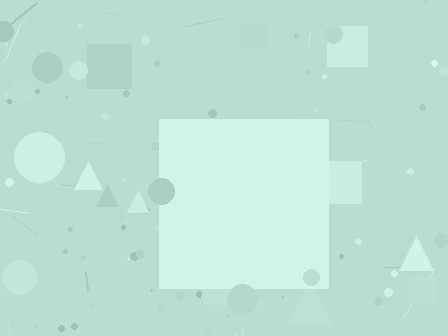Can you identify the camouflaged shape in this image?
The camouflaged shape is a square.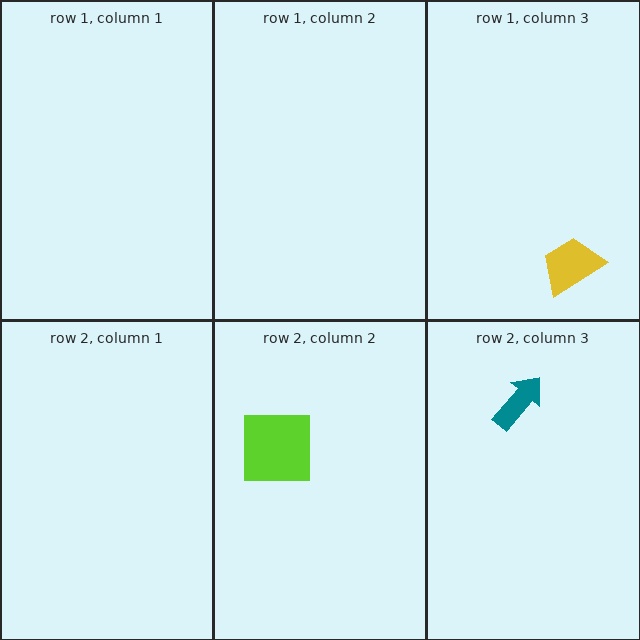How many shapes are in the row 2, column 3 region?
1.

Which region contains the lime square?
The row 2, column 2 region.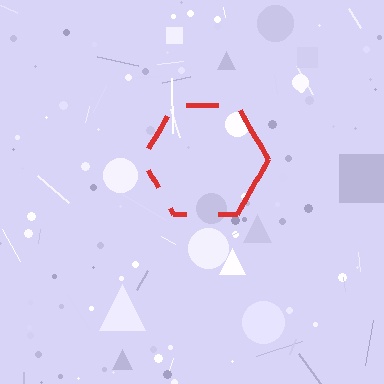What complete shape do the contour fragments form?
The contour fragments form a hexagon.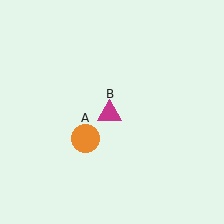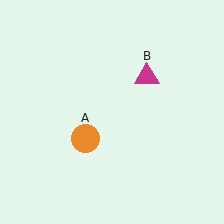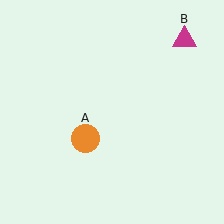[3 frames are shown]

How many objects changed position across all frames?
1 object changed position: magenta triangle (object B).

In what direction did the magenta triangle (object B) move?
The magenta triangle (object B) moved up and to the right.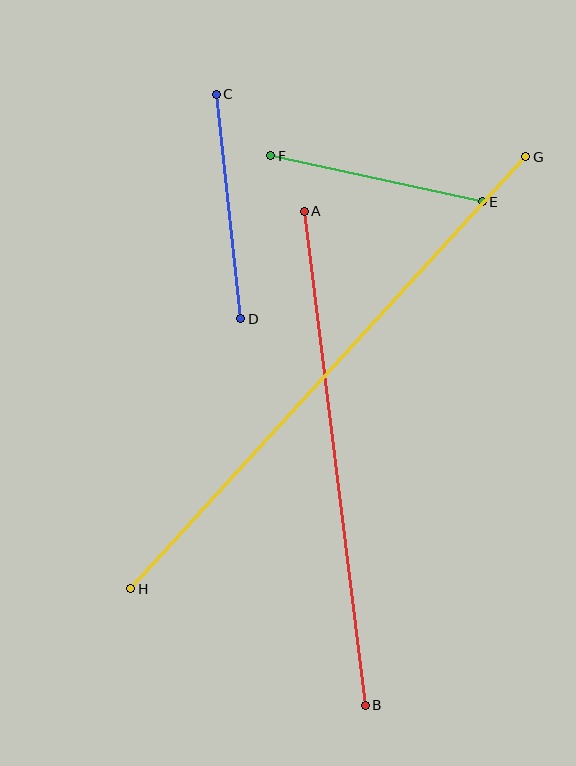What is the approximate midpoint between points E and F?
The midpoint is at approximately (376, 179) pixels.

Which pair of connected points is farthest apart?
Points G and H are farthest apart.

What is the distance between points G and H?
The distance is approximately 586 pixels.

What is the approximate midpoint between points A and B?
The midpoint is at approximately (335, 458) pixels.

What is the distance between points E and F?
The distance is approximately 217 pixels.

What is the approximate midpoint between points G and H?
The midpoint is at approximately (328, 373) pixels.